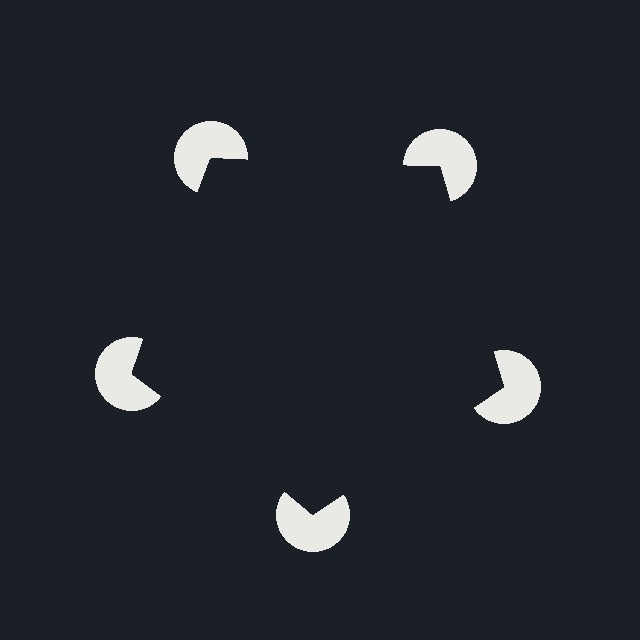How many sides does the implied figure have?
5 sides.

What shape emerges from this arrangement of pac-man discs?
An illusory pentagon — its edges are inferred from the aligned wedge cuts in the pac-man discs, not physically drawn.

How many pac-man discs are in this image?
There are 5 — one at each vertex of the illusory pentagon.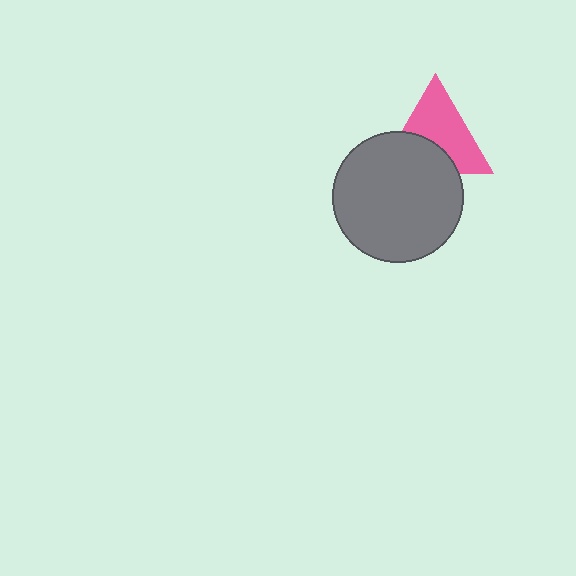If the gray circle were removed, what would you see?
You would see the complete pink triangle.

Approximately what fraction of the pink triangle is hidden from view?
Roughly 38% of the pink triangle is hidden behind the gray circle.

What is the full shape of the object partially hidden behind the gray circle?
The partially hidden object is a pink triangle.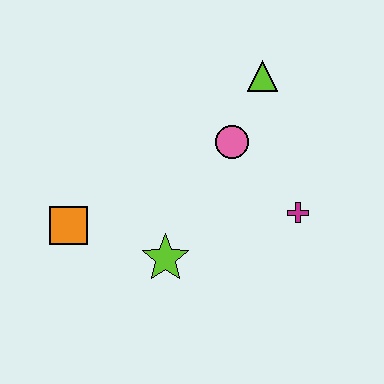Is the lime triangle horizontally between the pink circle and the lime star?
No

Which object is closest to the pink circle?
The lime triangle is closest to the pink circle.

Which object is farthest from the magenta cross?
The orange square is farthest from the magenta cross.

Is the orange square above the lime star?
Yes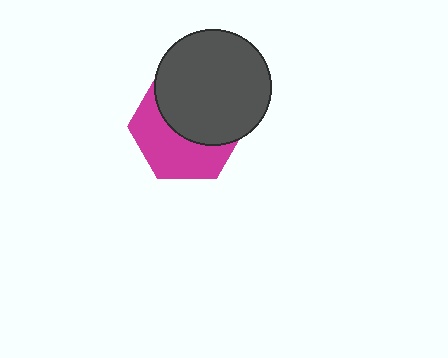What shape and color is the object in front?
The object in front is a dark gray circle.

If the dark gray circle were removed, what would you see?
You would see the complete magenta hexagon.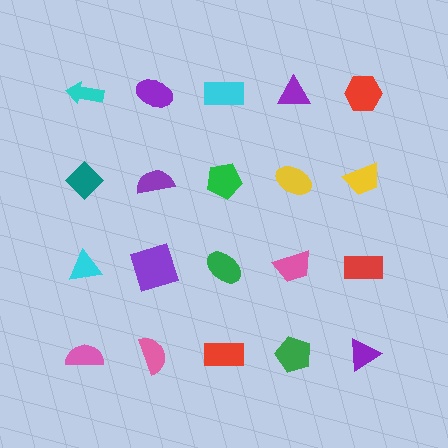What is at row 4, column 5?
A purple triangle.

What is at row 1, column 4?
A purple triangle.